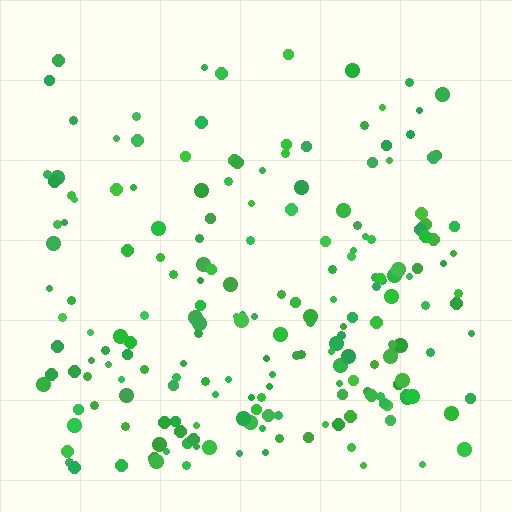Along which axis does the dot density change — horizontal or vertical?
Vertical.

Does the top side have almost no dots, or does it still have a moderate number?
Still a moderate number, just noticeably fewer than the bottom.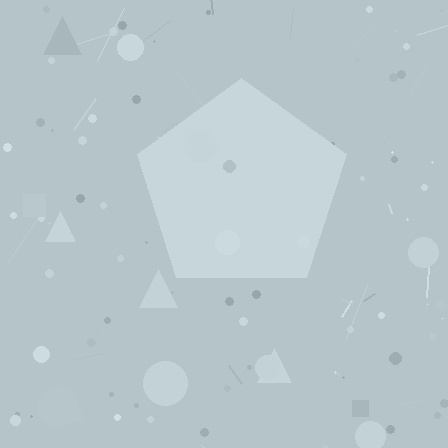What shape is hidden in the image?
A pentagon is hidden in the image.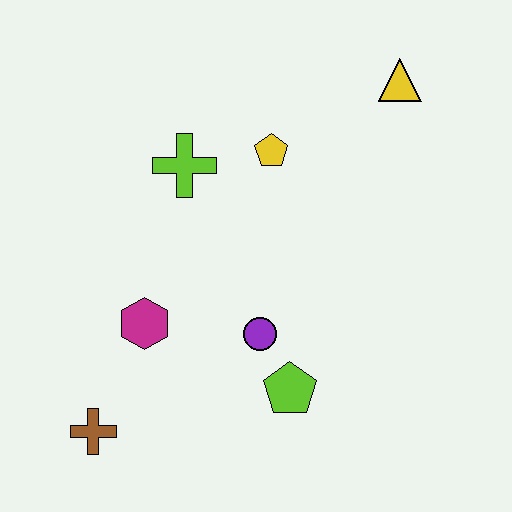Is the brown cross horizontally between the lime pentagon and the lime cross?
No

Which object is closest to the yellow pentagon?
The lime cross is closest to the yellow pentagon.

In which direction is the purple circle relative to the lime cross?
The purple circle is below the lime cross.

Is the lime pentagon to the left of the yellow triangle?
Yes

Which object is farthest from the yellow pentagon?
The brown cross is farthest from the yellow pentagon.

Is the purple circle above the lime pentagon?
Yes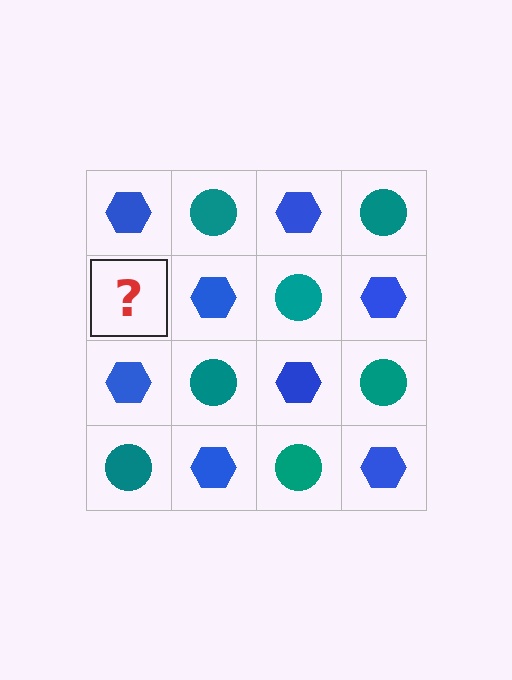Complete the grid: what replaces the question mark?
The question mark should be replaced with a teal circle.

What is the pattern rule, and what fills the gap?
The rule is that it alternates blue hexagon and teal circle in a checkerboard pattern. The gap should be filled with a teal circle.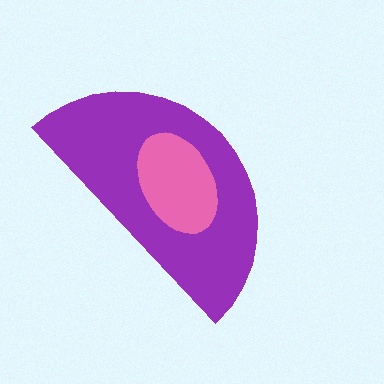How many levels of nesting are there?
2.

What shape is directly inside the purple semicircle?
The pink ellipse.